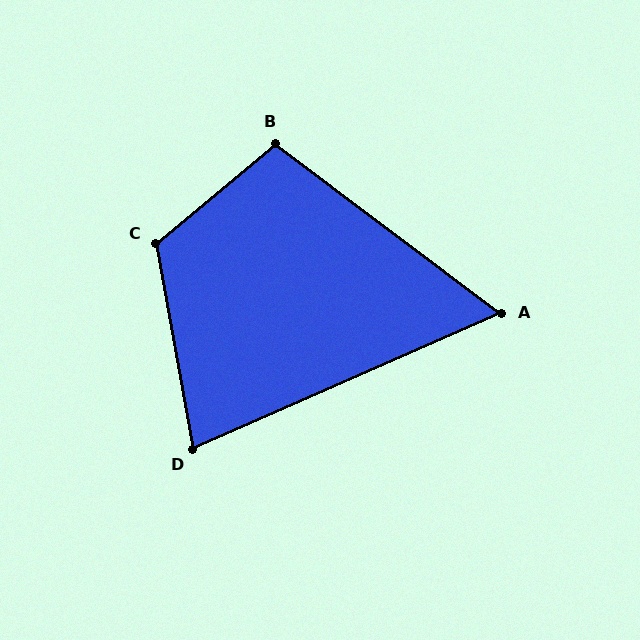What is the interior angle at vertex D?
Approximately 77 degrees (acute).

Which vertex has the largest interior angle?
C, at approximately 119 degrees.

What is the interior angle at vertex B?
Approximately 103 degrees (obtuse).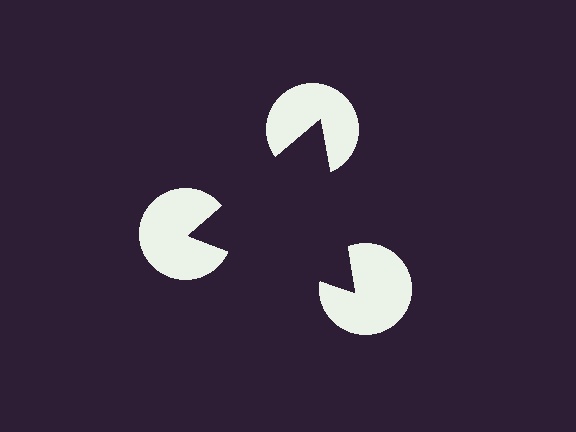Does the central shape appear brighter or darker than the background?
It typically appears slightly darker than the background, even though no actual brightness change is drawn.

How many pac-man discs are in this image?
There are 3 — one at each vertex of the illusory triangle.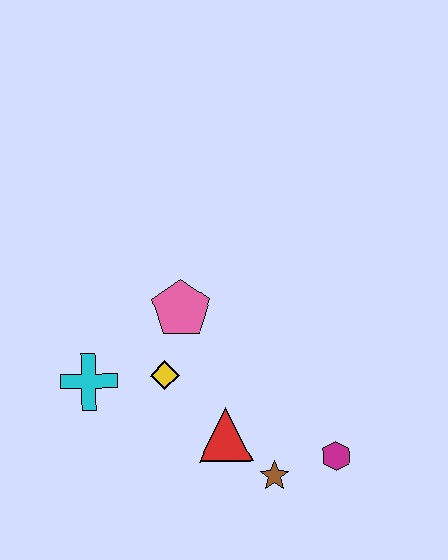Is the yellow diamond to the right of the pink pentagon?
No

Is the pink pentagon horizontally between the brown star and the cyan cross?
Yes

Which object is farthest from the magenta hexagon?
The cyan cross is farthest from the magenta hexagon.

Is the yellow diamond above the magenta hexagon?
Yes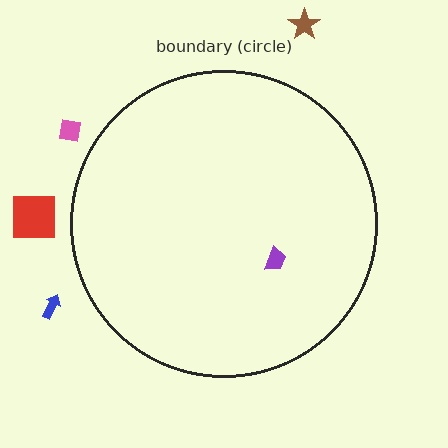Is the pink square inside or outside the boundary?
Outside.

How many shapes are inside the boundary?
1 inside, 4 outside.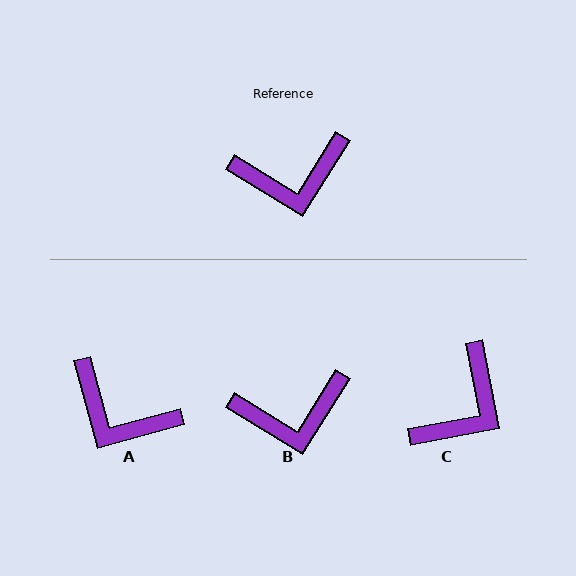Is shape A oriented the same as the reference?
No, it is off by about 43 degrees.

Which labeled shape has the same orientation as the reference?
B.